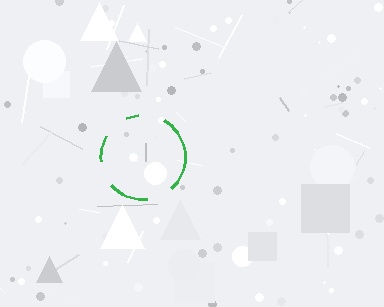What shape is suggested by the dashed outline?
The dashed outline suggests a circle.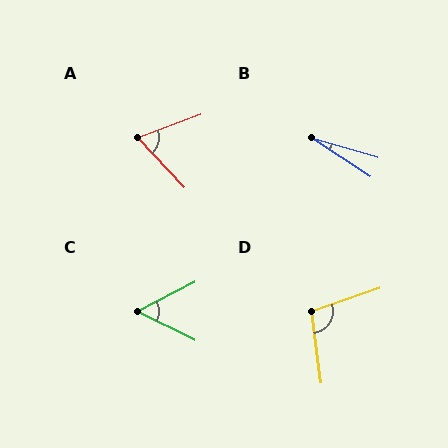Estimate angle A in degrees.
Approximately 67 degrees.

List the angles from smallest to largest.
B (17°), C (54°), A (67°), D (102°).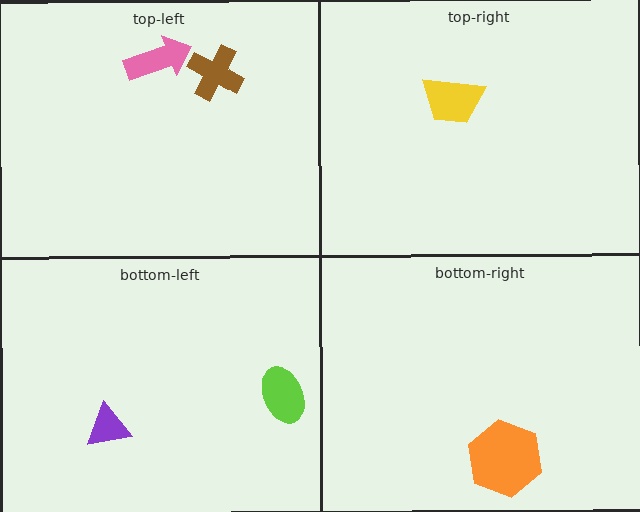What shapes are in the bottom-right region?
The orange hexagon.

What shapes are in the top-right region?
The yellow trapezoid.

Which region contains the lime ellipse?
The bottom-left region.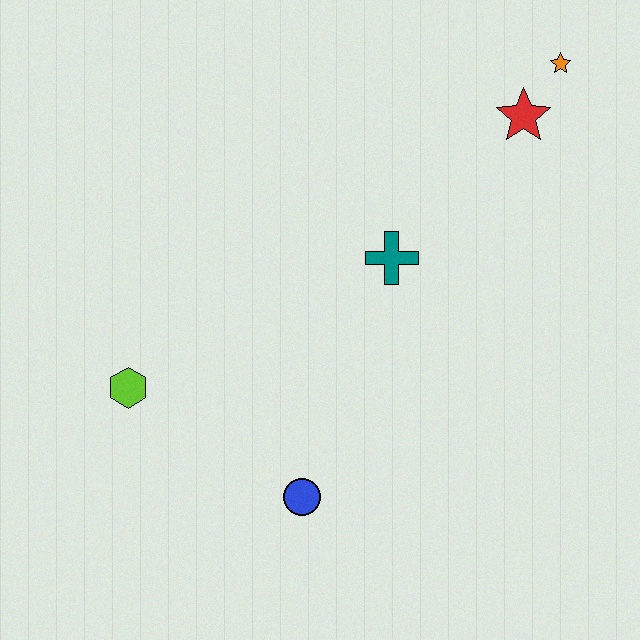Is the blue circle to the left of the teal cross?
Yes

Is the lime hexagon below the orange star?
Yes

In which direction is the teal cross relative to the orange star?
The teal cross is below the orange star.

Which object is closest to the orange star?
The red star is closest to the orange star.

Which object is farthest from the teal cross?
The lime hexagon is farthest from the teal cross.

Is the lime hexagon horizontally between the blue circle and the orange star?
No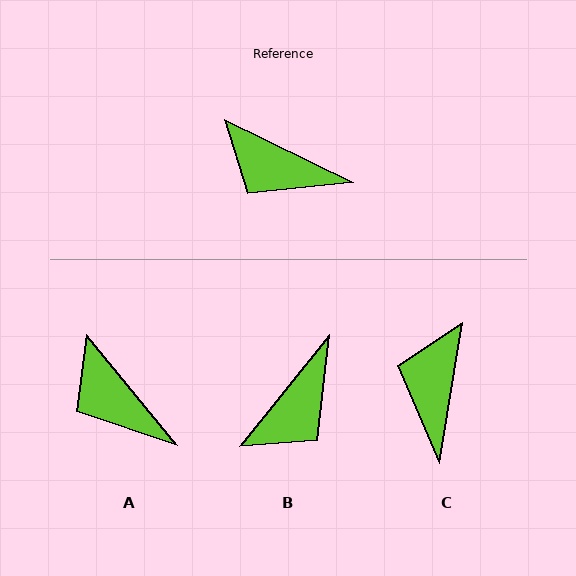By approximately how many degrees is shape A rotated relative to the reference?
Approximately 25 degrees clockwise.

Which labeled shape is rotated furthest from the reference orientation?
B, about 77 degrees away.